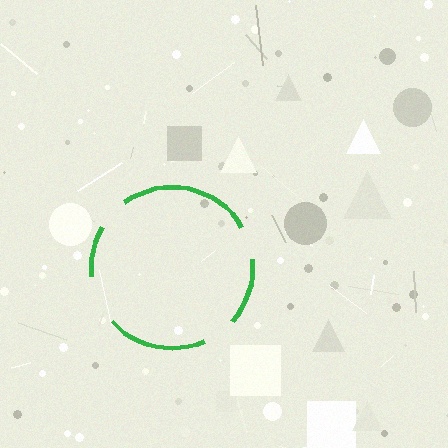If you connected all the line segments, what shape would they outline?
They would outline a circle.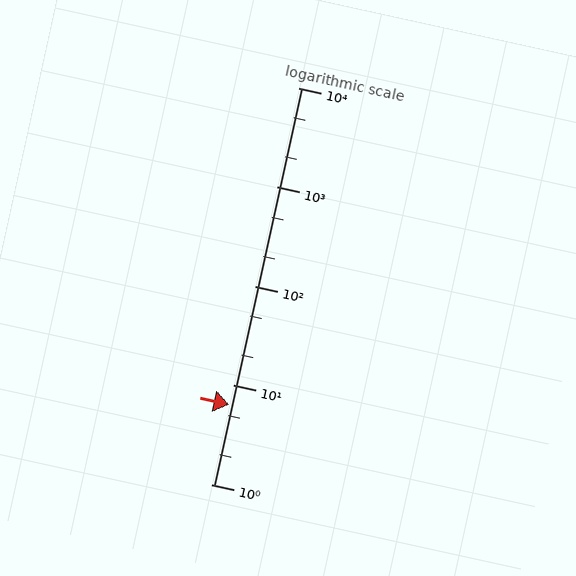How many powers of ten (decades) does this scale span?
The scale spans 4 decades, from 1 to 10000.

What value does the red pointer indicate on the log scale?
The pointer indicates approximately 6.3.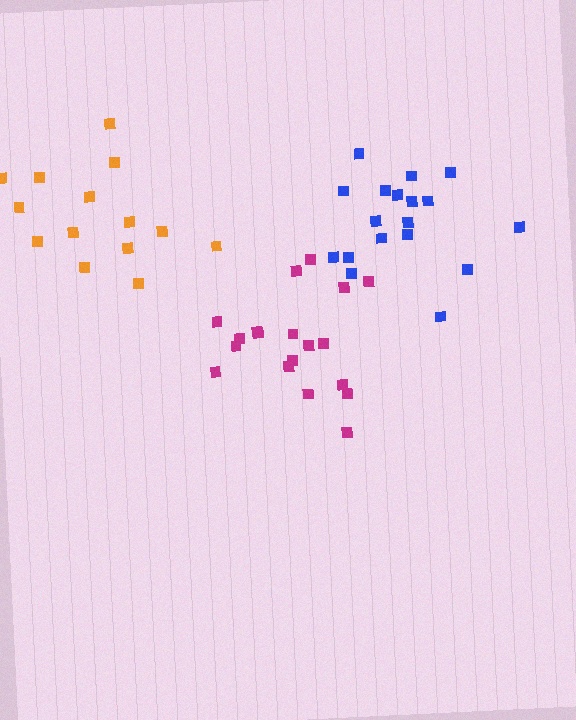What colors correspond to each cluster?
The clusters are colored: magenta, orange, blue.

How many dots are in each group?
Group 1: 19 dots, Group 2: 14 dots, Group 3: 18 dots (51 total).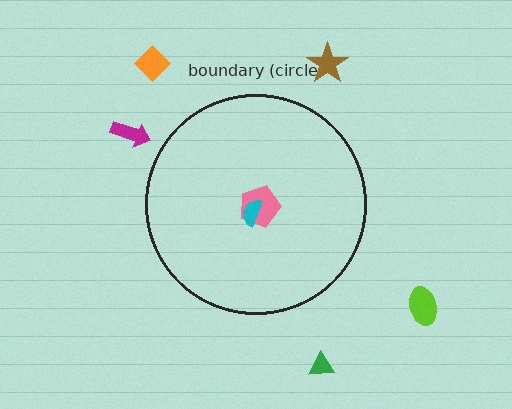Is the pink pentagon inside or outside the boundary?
Inside.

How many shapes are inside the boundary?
2 inside, 5 outside.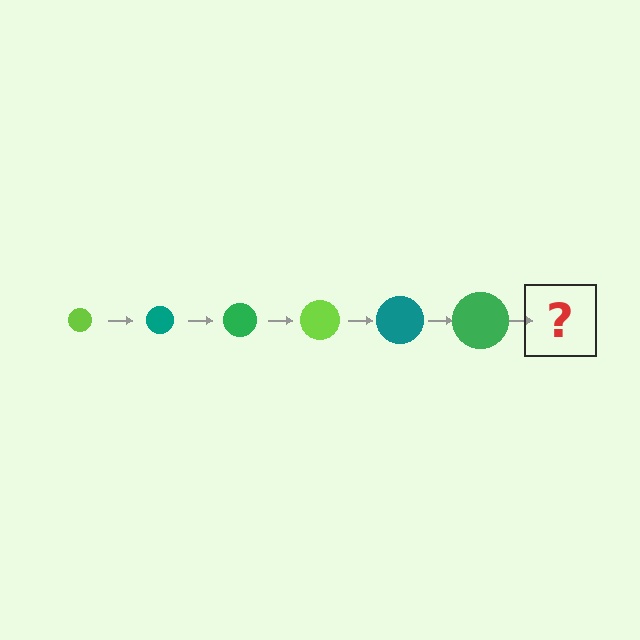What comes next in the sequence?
The next element should be a lime circle, larger than the previous one.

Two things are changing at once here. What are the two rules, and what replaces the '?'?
The two rules are that the circle grows larger each step and the color cycles through lime, teal, and green. The '?' should be a lime circle, larger than the previous one.